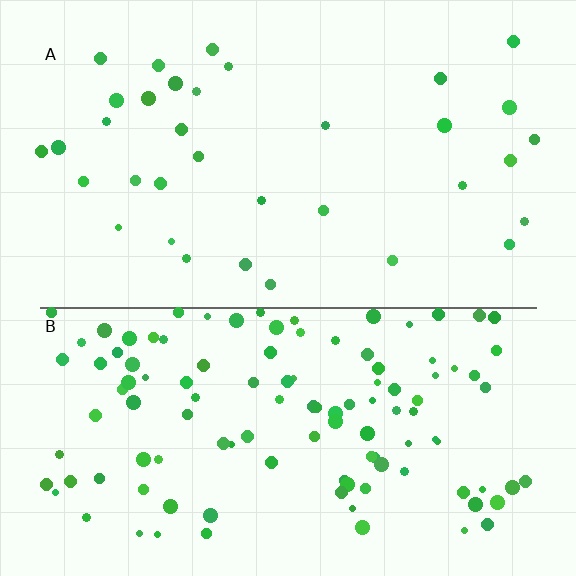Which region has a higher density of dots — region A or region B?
B (the bottom).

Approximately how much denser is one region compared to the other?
Approximately 3.3× — region B over region A.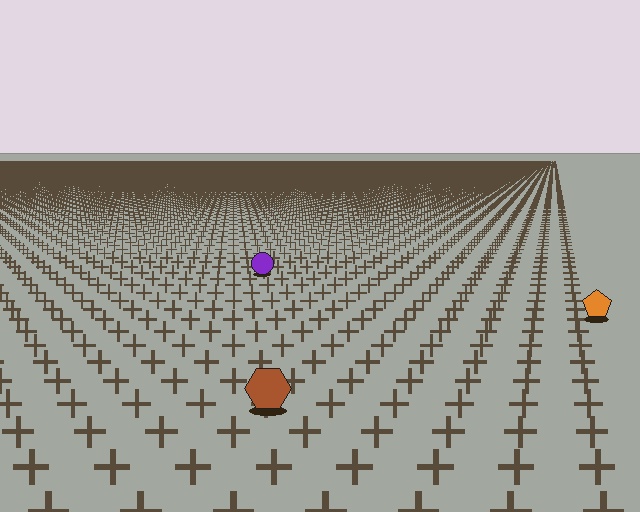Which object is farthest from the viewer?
The purple circle is farthest from the viewer. It appears smaller and the ground texture around it is denser.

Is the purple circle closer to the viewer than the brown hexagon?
No. The brown hexagon is closer — you can tell from the texture gradient: the ground texture is coarser near it.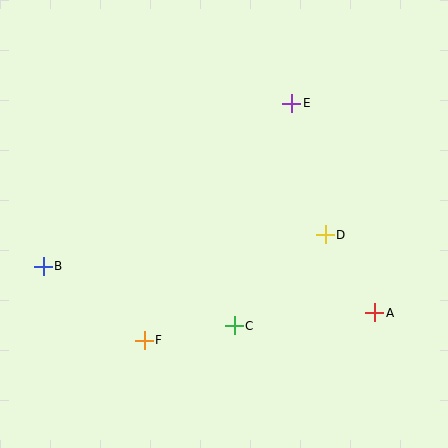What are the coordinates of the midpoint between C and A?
The midpoint between C and A is at (304, 319).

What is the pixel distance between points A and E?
The distance between A and E is 225 pixels.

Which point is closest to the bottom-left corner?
Point F is closest to the bottom-left corner.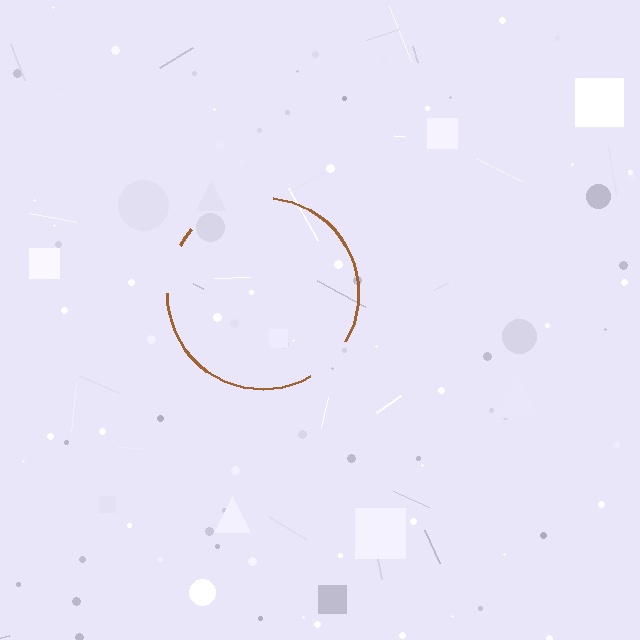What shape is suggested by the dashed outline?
The dashed outline suggests a circle.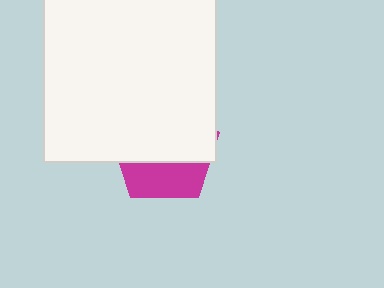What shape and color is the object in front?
The object in front is a white rectangle.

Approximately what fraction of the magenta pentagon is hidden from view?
Roughly 66% of the magenta pentagon is hidden behind the white rectangle.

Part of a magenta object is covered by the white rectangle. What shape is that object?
It is a pentagon.